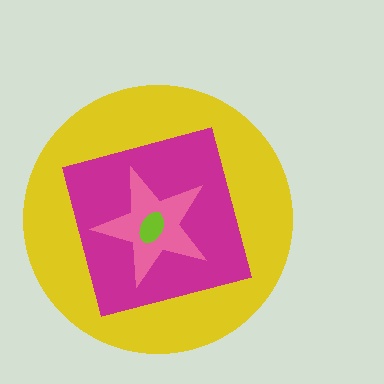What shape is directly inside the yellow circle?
The magenta square.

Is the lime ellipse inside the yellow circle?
Yes.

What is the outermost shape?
The yellow circle.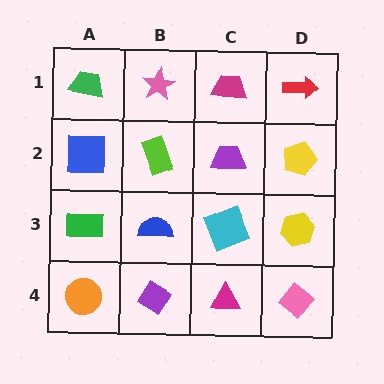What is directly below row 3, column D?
A pink diamond.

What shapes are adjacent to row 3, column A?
A blue square (row 2, column A), an orange circle (row 4, column A), a blue semicircle (row 3, column B).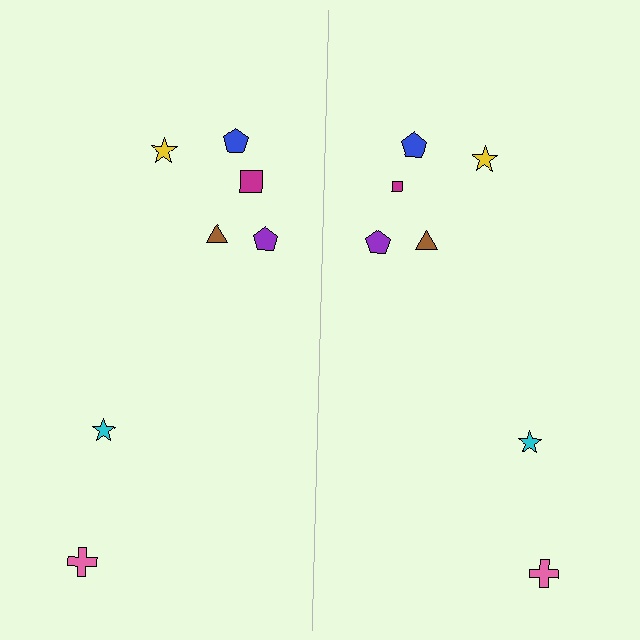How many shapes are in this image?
There are 14 shapes in this image.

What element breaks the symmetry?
The magenta square on the right side has a different size than its mirror counterpart.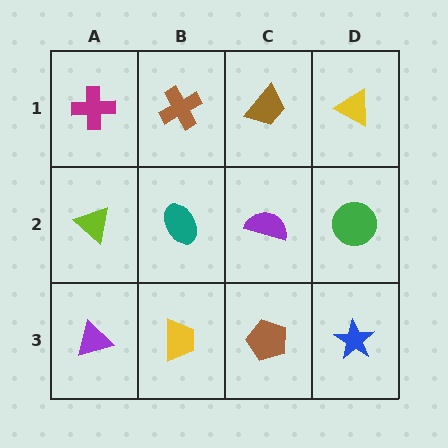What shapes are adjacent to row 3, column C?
A purple semicircle (row 2, column C), a yellow trapezoid (row 3, column B), a blue star (row 3, column D).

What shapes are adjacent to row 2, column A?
A magenta cross (row 1, column A), a purple triangle (row 3, column A), a teal ellipse (row 2, column B).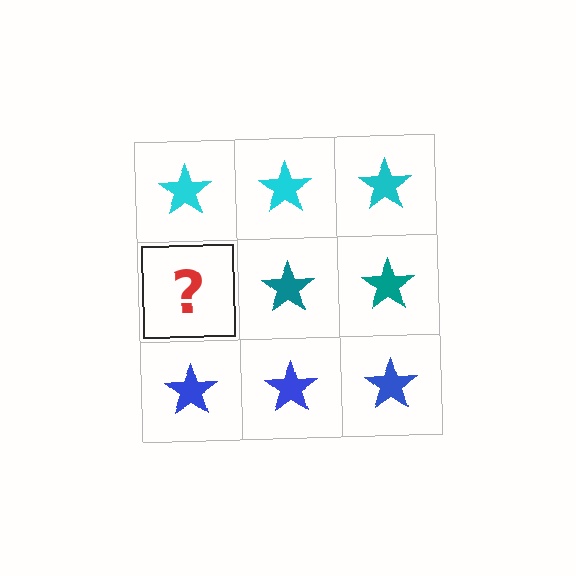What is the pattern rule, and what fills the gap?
The rule is that each row has a consistent color. The gap should be filled with a teal star.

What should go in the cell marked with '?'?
The missing cell should contain a teal star.